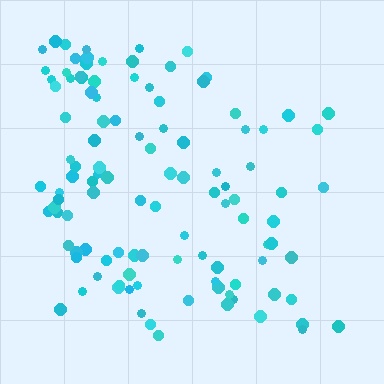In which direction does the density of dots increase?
From right to left, with the left side densest.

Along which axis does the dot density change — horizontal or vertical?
Horizontal.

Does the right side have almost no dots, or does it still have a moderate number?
Still a moderate number, just noticeably fewer than the left.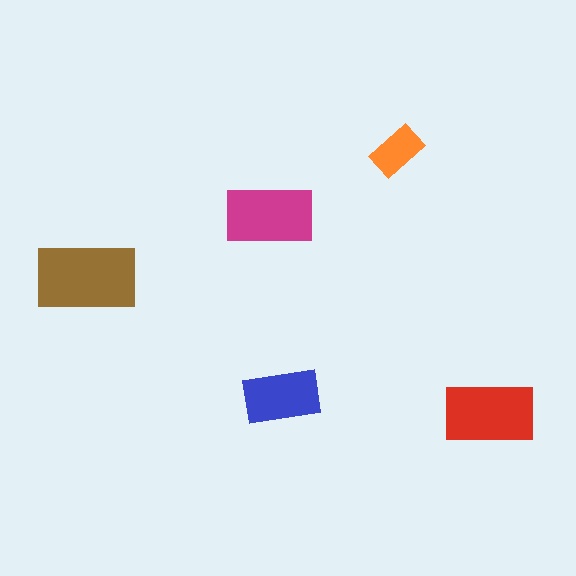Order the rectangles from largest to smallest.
the brown one, the red one, the magenta one, the blue one, the orange one.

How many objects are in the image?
There are 5 objects in the image.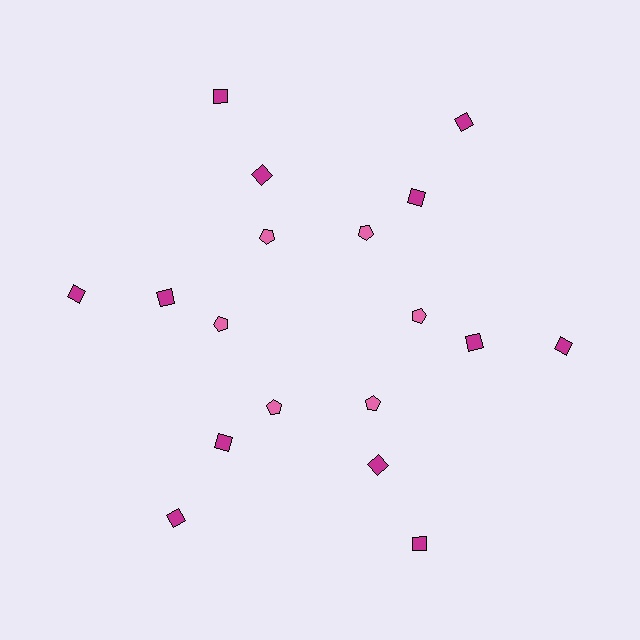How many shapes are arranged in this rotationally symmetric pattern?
There are 18 shapes, arranged in 6 groups of 3.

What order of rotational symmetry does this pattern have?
This pattern has 6-fold rotational symmetry.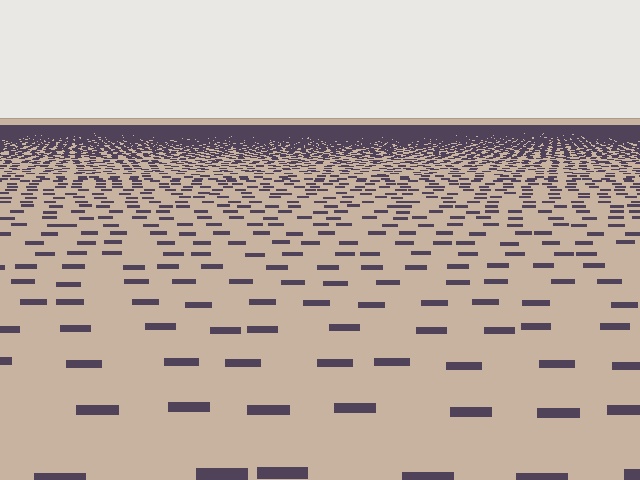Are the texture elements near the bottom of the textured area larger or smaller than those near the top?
Larger. Near the bottom, elements are closer to the viewer and appear at a bigger on-screen size.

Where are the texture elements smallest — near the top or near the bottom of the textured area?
Near the top.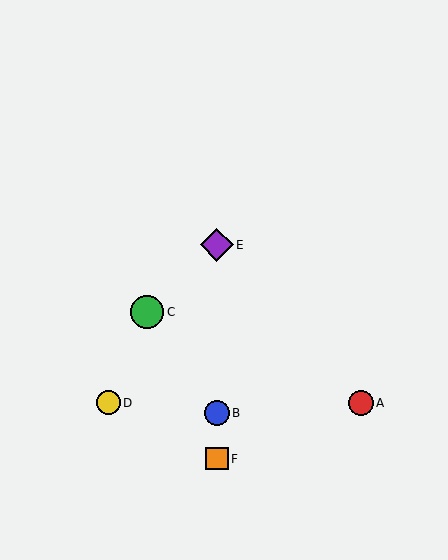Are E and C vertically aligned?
No, E is at x≈217 and C is at x≈147.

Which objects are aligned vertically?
Objects B, E, F are aligned vertically.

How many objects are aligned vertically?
3 objects (B, E, F) are aligned vertically.